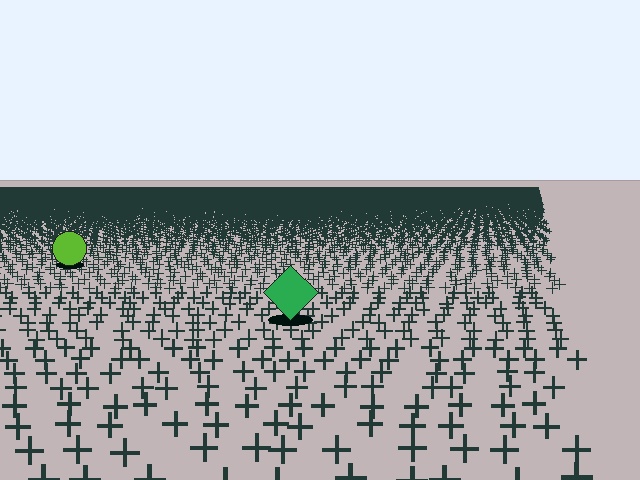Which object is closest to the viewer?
The green diamond is closest. The texture marks near it are larger and more spread out.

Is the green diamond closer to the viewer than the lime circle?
Yes. The green diamond is closer — you can tell from the texture gradient: the ground texture is coarser near it.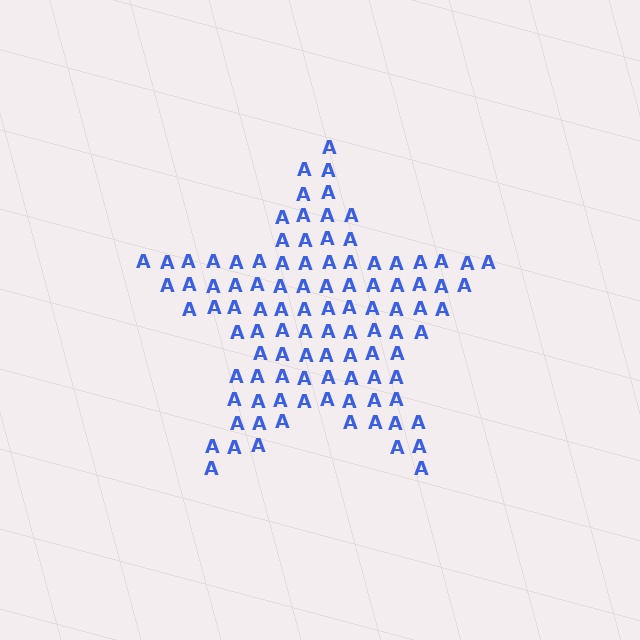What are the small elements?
The small elements are letter A's.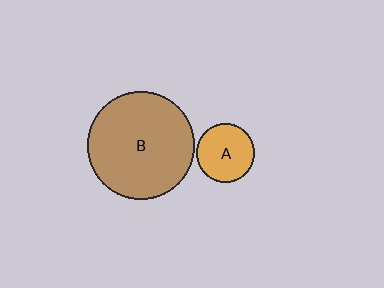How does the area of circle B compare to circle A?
Approximately 3.4 times.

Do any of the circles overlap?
No, none of the circles overlap.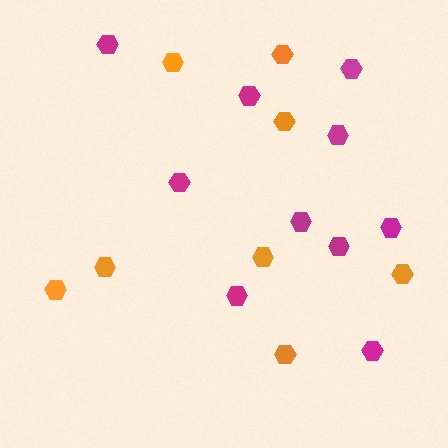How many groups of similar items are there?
There are 2 groups: one group of magenta hexagons (10) and one group of orange hexagons (8).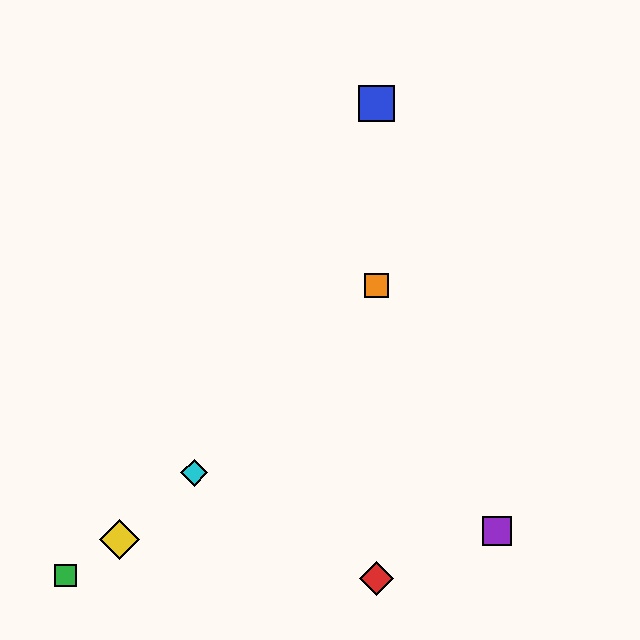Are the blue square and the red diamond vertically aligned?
Yes, both are at x≈376.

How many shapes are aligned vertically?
3 shapes (the red diamond, the blue square, the orange square) are aligned vertically.